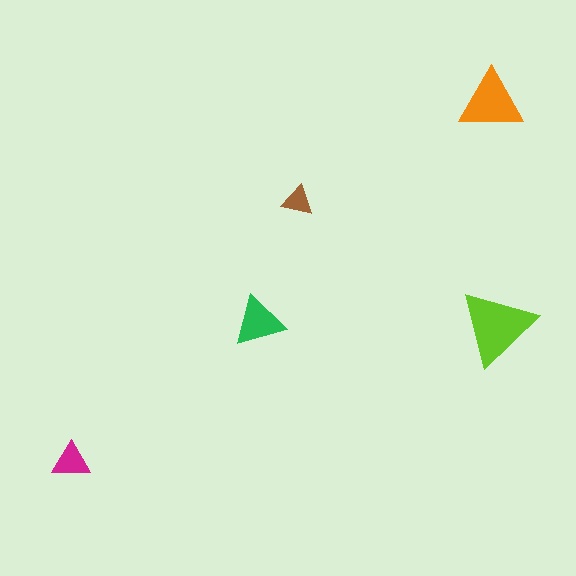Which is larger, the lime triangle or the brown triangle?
The lime one.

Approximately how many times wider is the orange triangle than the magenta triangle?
About 1.5 times wider.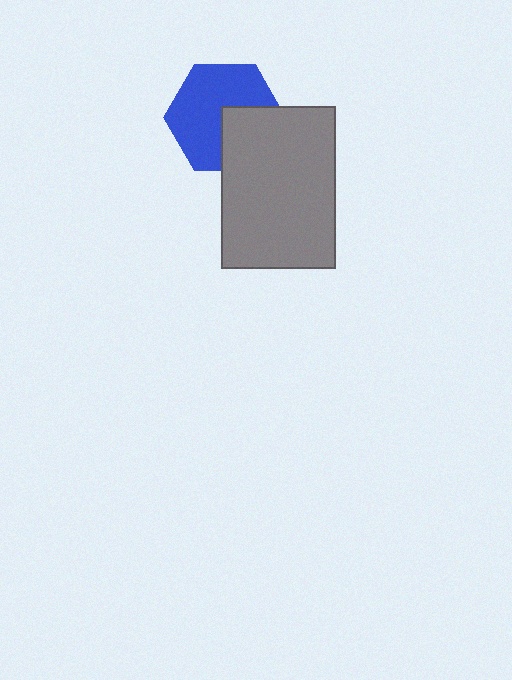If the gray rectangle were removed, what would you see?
You would see the complete blue hexagon.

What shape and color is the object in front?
The object in front is a gray rectangle.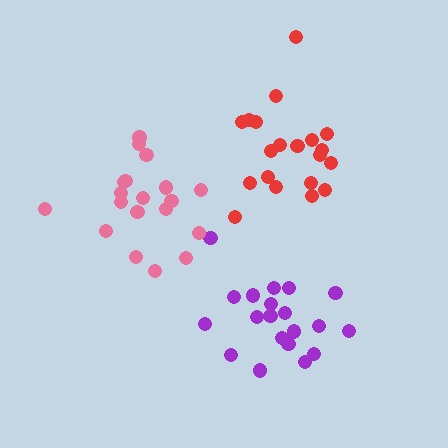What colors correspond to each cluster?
The clusters are colored: red, purple, pink.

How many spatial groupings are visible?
There are 3 spatial groupings.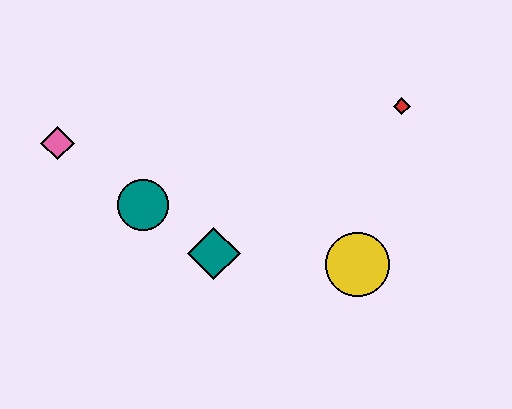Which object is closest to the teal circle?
The teal diamond is closest to the teal circle.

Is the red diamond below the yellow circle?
No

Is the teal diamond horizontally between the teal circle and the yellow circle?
Yes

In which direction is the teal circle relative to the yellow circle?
The teal circle is to the left of the yellow circle.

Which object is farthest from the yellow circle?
The pink diamond is farthest from the yellow circle.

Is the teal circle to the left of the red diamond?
Yes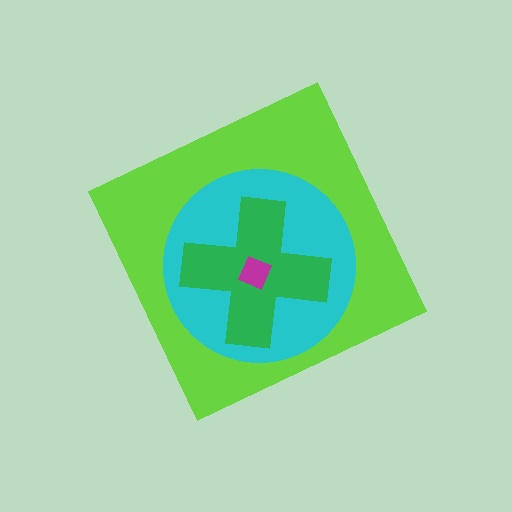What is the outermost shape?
The lime diamond.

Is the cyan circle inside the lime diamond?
Yes.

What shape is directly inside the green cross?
The magenta square.